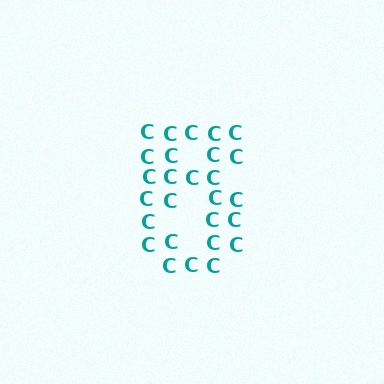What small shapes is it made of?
It is made of small letter C's.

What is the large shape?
The large shape is the digit 8.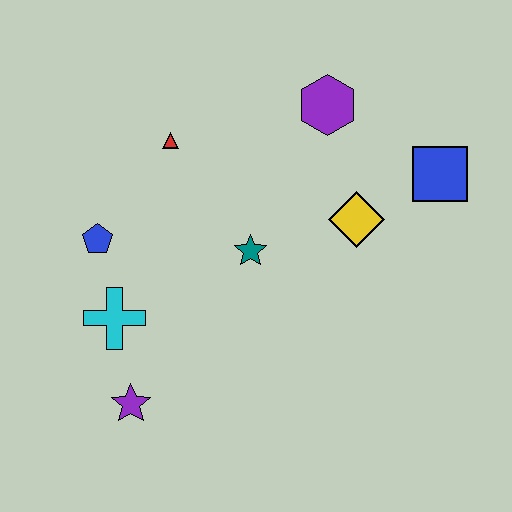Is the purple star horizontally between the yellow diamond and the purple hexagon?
No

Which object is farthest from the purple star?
The blue square is farthest from the purple star.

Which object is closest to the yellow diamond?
The blue square is closest to the yellow diamond.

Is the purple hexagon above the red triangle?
Yes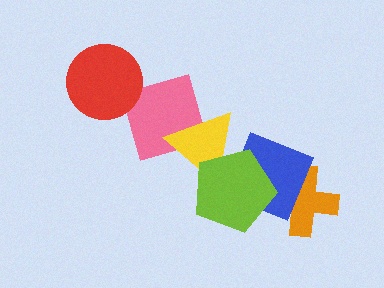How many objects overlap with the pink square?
1 object overlaps with the pink square.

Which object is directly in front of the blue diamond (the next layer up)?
The yellow triangle is directly in front of the blue diamond.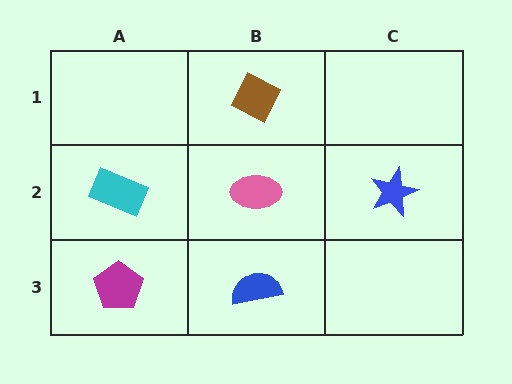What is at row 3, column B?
A blue semicircle.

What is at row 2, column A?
A cyan rectangle.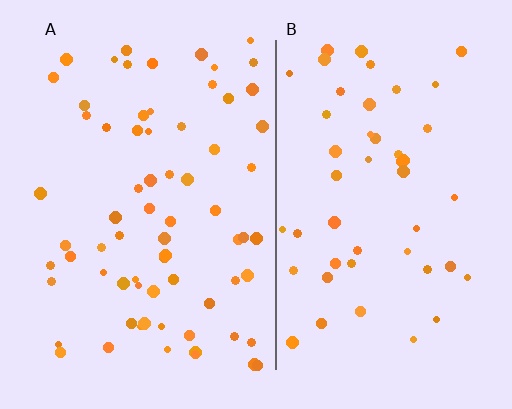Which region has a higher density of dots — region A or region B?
A (the left).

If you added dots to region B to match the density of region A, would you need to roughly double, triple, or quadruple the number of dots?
Approximately double.